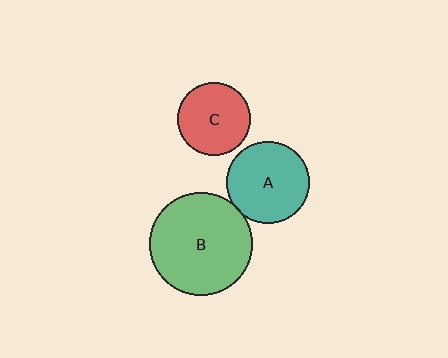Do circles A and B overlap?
Yes.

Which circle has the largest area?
Circle B (green).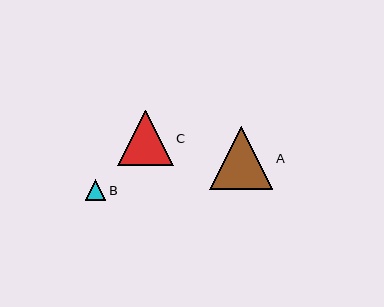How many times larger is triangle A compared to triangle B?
Triangle A is approximately 3.0 times the size of triangle B.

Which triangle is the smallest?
Triangle B is the smallest with a size of approximately 21 pixels.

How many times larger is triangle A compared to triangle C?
Triangle A is approximately 1.1 times the size of triangle C.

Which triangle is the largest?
Triangle A is the largest with a size of approximately 63 pixels.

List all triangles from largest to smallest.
From largest to smallest: A, C, B.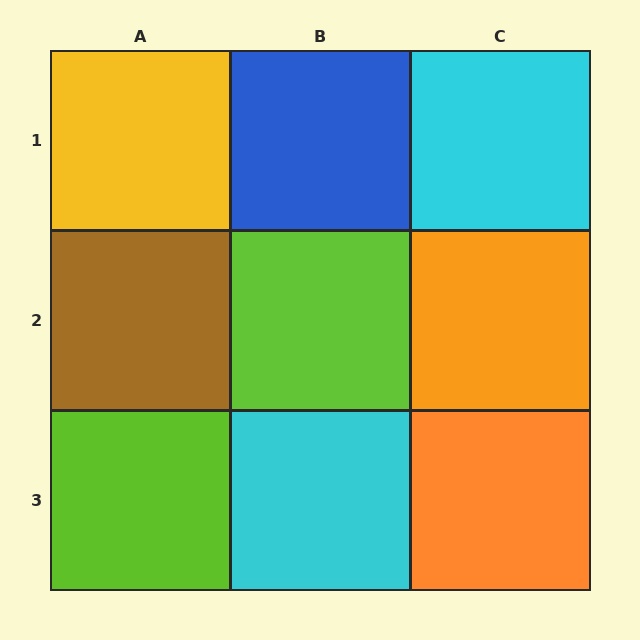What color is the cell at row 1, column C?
Cyan.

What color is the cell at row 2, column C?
Orange.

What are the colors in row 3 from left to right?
Lime, cyan, orange.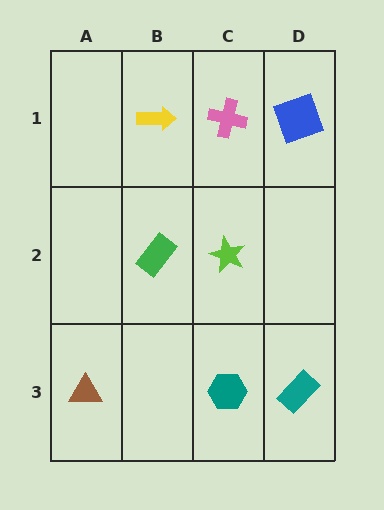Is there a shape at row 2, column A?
No, that cell is empty.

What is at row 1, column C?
A pink cross.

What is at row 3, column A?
A brown triangle.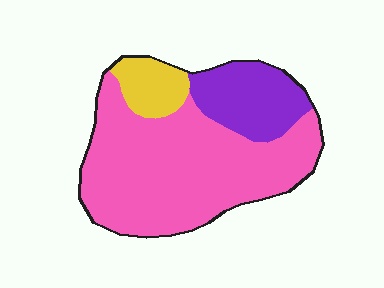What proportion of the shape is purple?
Purple takes up between a sixth and a third of the shape.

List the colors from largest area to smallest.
From largest to smallest: pink, purple, yellow.